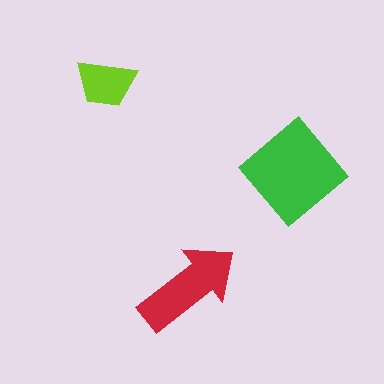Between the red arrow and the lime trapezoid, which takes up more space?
The red arrow.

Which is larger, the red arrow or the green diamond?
The green diamond.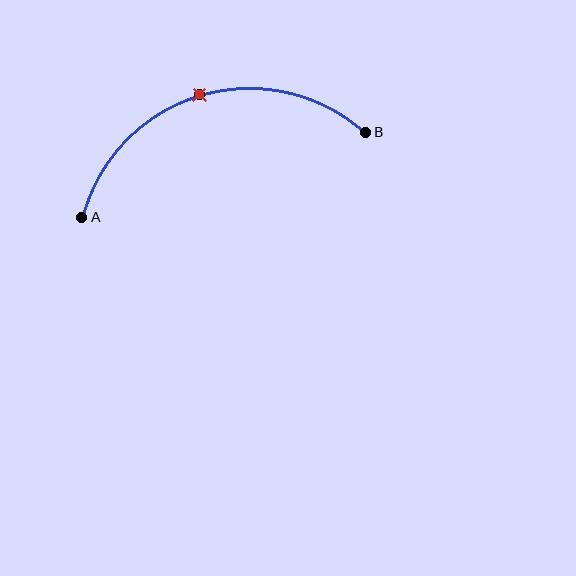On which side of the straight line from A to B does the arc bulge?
The arc bulges above the straight line connecting A and B.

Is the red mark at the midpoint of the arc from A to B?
Yes. The red mark lies on the arc at equal arc-length from both A and B — it is the arc midpoint.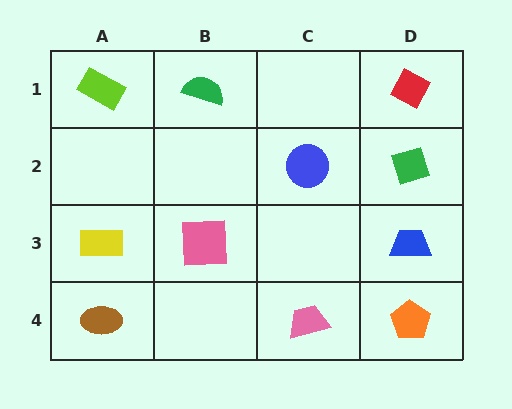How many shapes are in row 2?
2 shapes.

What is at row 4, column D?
An orange pentagon.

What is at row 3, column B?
A pink square.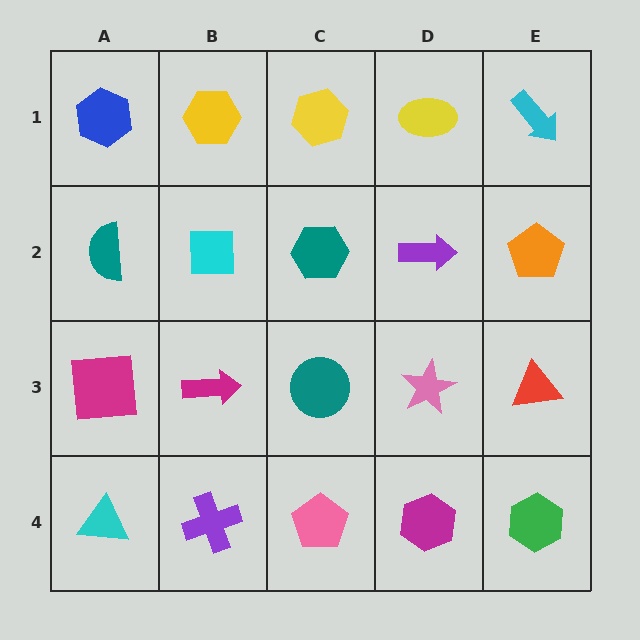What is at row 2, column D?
A purple arrow.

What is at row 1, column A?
A blue hexagon.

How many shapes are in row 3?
5 shapes.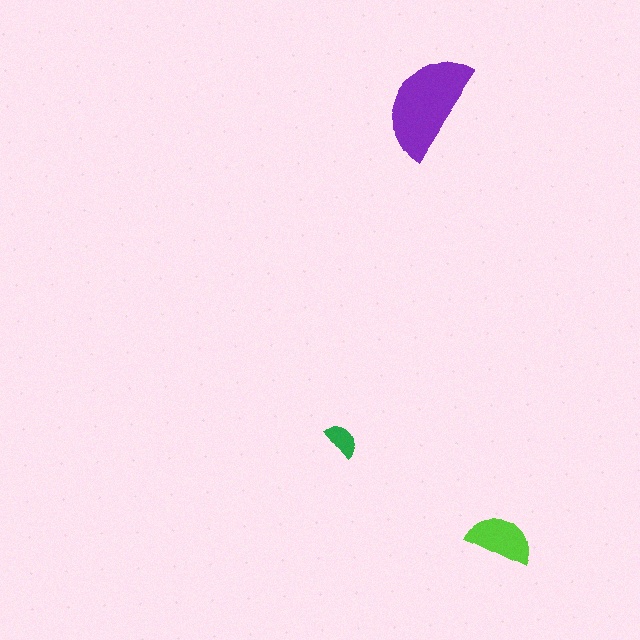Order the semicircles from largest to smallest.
the purple one, the lime one, the green one.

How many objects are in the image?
There are 3 objects in the image.